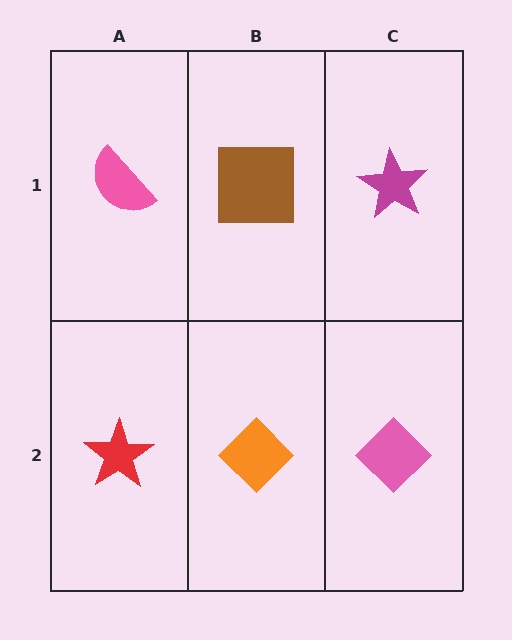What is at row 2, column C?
A pink diamond.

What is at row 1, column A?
A pink semicircle.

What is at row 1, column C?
A magenta star.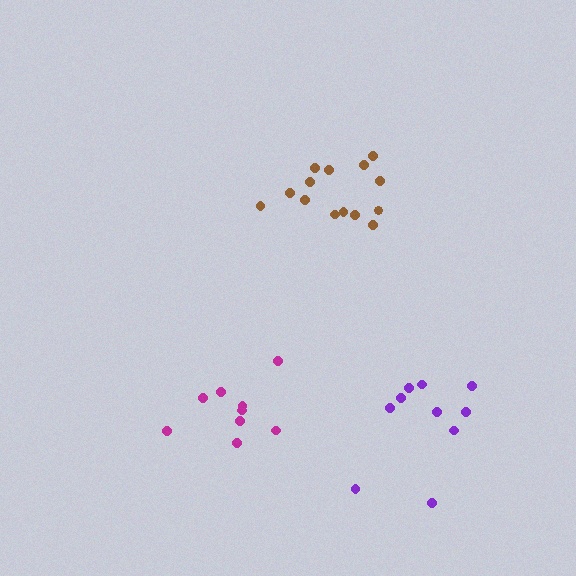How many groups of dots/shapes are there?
There are 3 groups.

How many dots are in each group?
Group 1: 14 dots, Group 2: 9 dots, Group 3: 10 dots (33 total).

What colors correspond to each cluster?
The clusters are colored: brown, magenta, purple.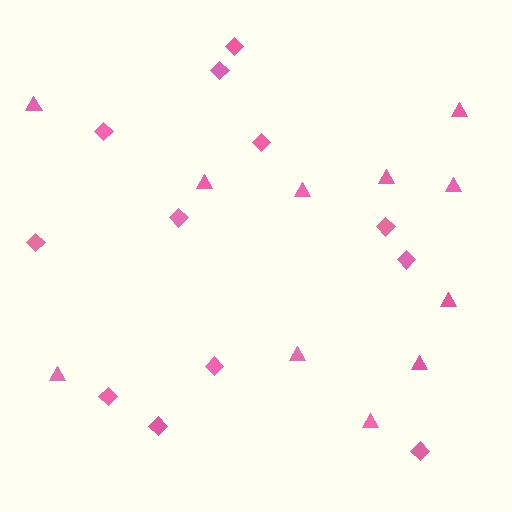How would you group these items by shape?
There are 2 groups: one group of triangles (11) and one group of diamonds (12).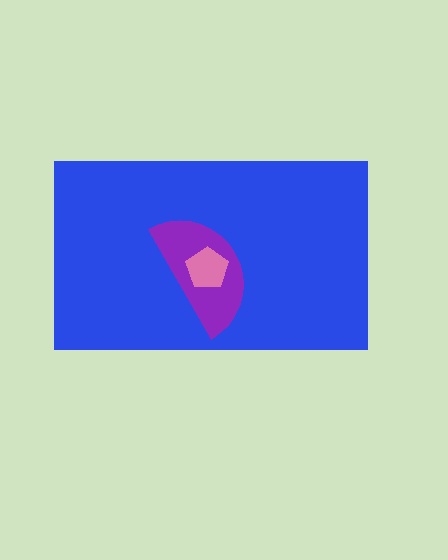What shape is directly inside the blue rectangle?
The purple semicircle.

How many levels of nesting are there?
3.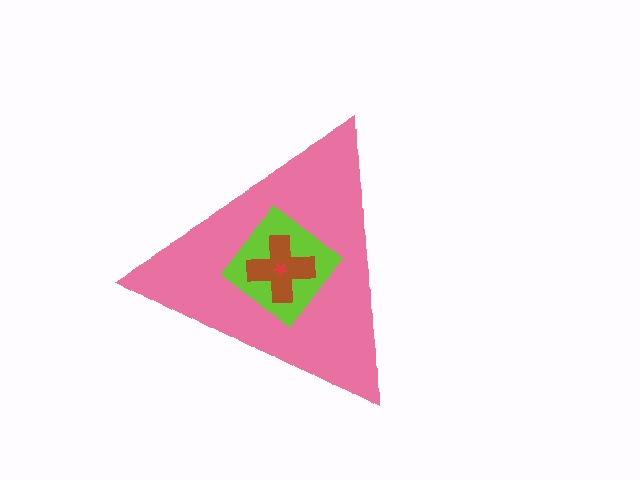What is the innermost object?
The red star.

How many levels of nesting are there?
4.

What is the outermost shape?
The pink triangle.